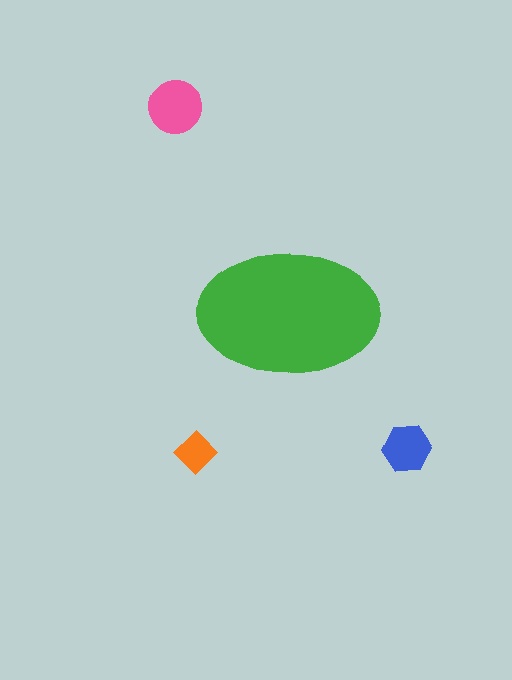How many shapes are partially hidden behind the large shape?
0 shapes are partially hidden.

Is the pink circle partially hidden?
No, the pink circle is fully visible.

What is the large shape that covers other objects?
A green ellipse.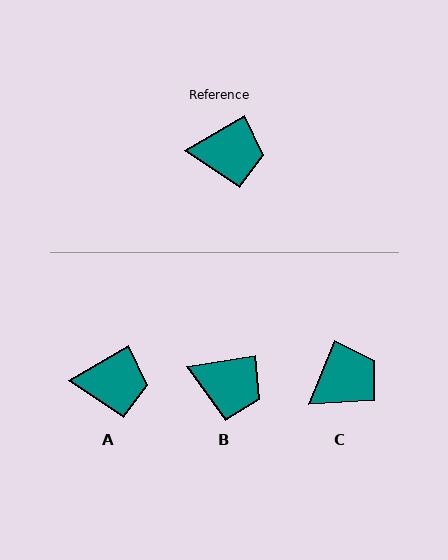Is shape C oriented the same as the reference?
No, it is off by about 38 degrees.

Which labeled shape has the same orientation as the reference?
A.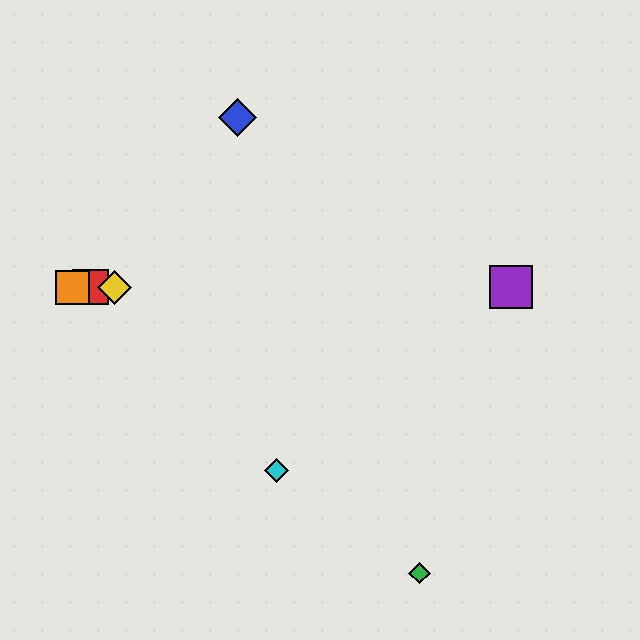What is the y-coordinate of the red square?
The red square is at y≈287.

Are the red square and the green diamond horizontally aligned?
No, the red square is at y≈287 and the green diamond is at y≈573.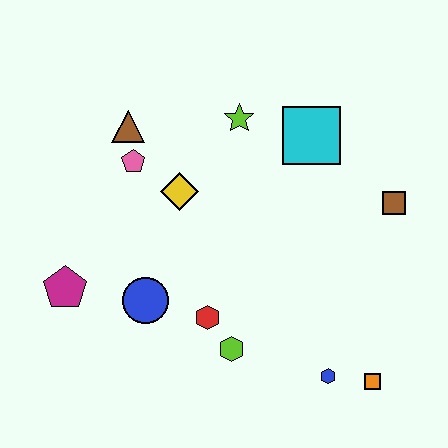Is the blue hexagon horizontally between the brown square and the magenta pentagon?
Yes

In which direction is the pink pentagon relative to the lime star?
The pink pentagon is to the left of the lime star.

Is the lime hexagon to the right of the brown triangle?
Yes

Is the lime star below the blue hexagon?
No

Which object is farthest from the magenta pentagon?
The brown square is farthest from the magenta pentagon.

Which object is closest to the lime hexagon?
The red hexagon is closest to the lime hexagon.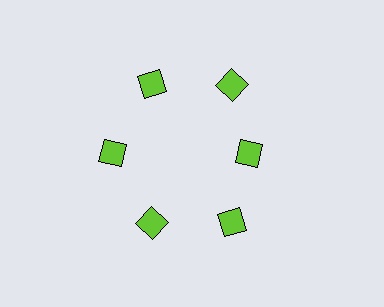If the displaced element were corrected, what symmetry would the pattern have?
It would have 6-fold rotational symmetry — the pattern would map onto itself every 60 degrees.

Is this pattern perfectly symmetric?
No. The 6 lime diamonds are arranged in a ring, but one element near the 3 o'clock position is pulled inward toward the center, breaking the 6-fold rotational symmetry.